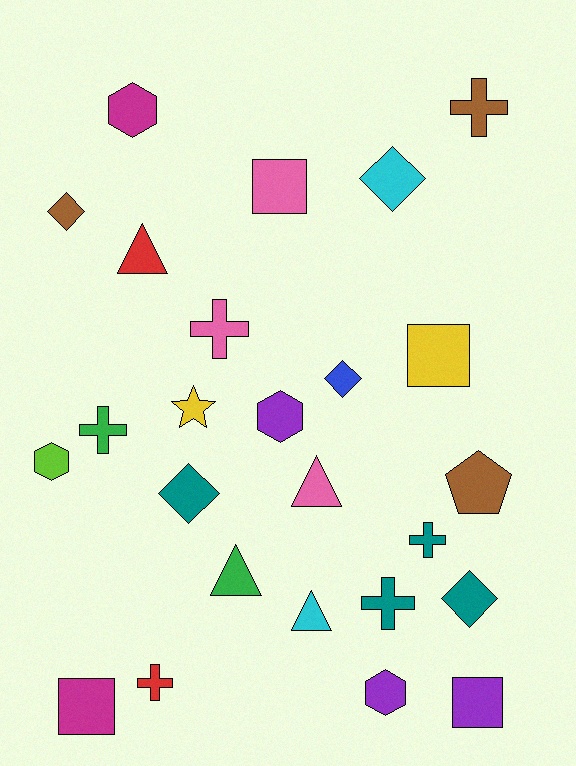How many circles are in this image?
There are no circles.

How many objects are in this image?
There are 25 objects.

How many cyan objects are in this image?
There are 2 cyan objects.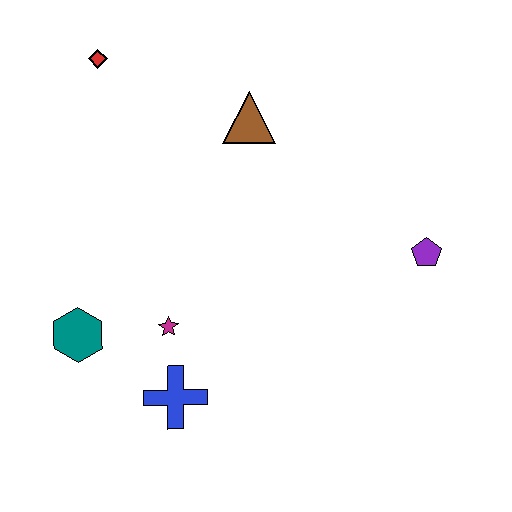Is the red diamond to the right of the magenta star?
No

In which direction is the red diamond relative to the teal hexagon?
The red diamond is above the teal hexagon.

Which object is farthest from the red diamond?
The purple pentagon is farthest from the red diamond.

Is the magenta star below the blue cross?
No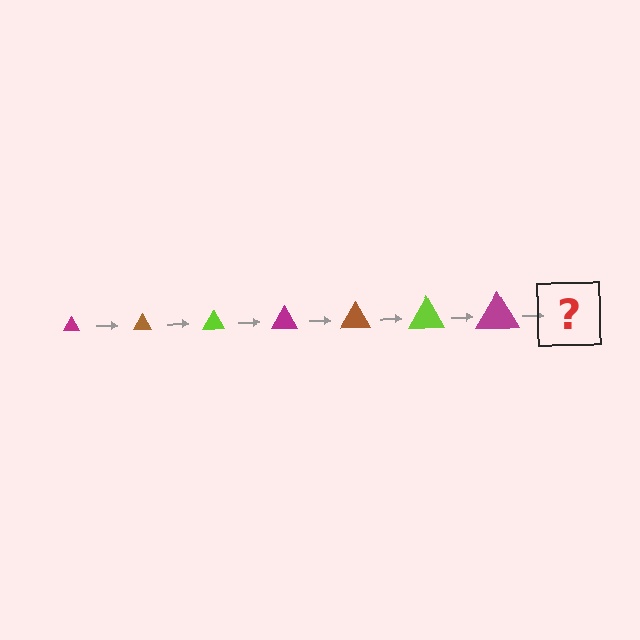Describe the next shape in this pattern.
It should be a brown triangle, larger than the previous one.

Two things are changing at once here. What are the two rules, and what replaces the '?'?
The two rules are that the triangle grows larger each step and the color cycles through magenta, brown, and lime. The '?' should be a brown triangle, larger than the previous one.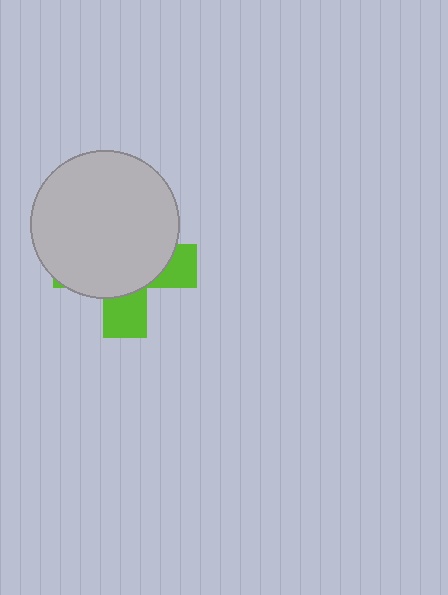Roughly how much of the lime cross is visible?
A small part of it is visible (roughly 31%).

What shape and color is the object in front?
The object in front is a light gray circle.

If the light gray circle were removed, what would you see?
You would see the complete lime cross.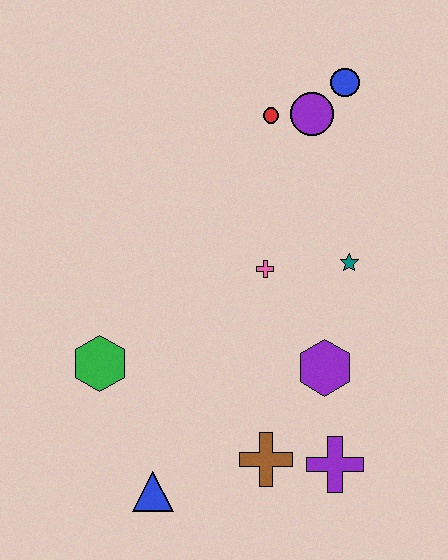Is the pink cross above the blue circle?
No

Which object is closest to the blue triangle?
The brown cross is closest to the blue triangle.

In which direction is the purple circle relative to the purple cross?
The purple circle is above the purple cross.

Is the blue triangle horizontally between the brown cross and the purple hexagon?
No